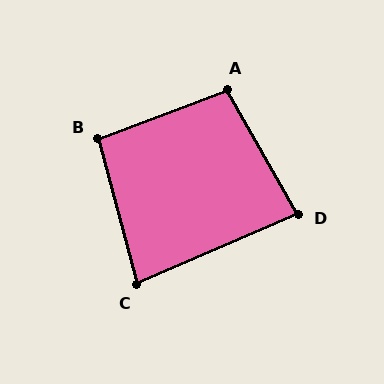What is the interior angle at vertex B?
Approximately 96 degrees (obtuse).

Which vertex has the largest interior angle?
A, at approximately 99 degrees.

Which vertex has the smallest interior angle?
C, at approximately 81 degrees.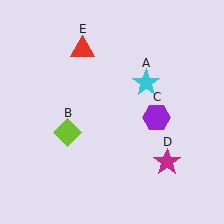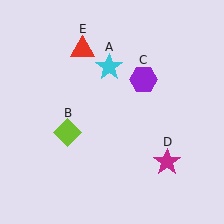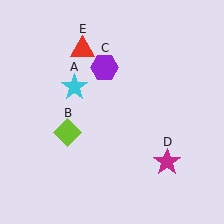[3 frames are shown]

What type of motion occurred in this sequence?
The cyan star (object A), purple hexagon (object C) rotated counterclockwise around the center of the scene.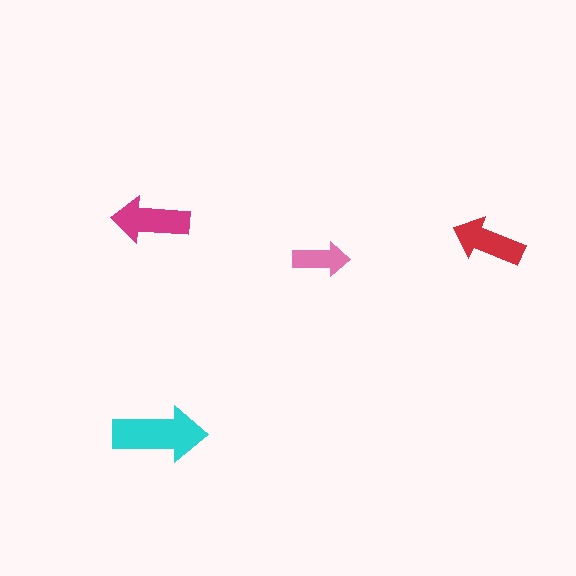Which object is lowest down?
The cyan arrow is bottommost.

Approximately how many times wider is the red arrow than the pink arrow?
About 1.5 times wider.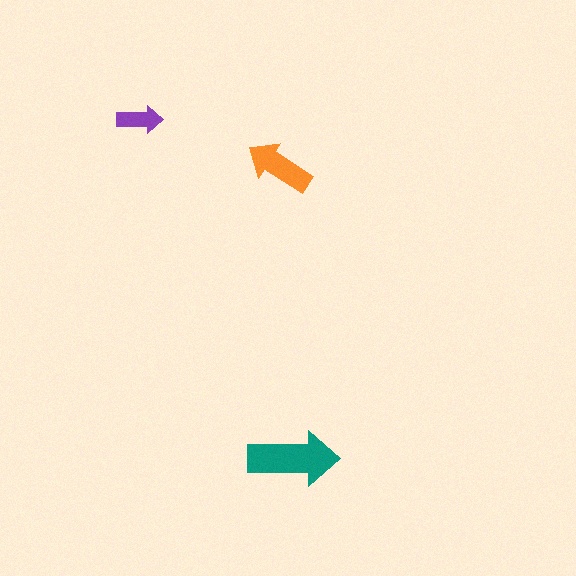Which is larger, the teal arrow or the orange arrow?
The teal one.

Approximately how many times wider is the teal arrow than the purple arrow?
About 2 times wider.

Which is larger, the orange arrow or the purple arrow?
The orange one.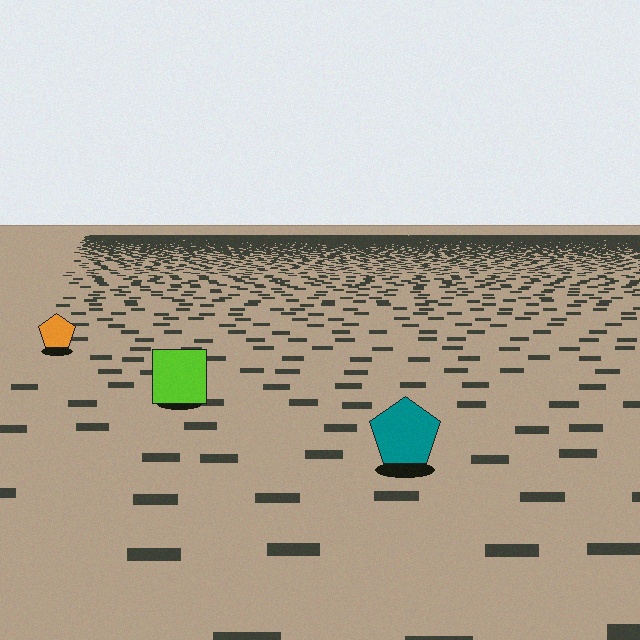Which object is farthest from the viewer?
The orange pentagon is farthest from the viewer. It appears smaller and the ground texture around it is denser.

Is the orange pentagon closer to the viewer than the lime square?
No. The lime square is closer — you can tell from the texture gradient: the ground texture is coarser near it.